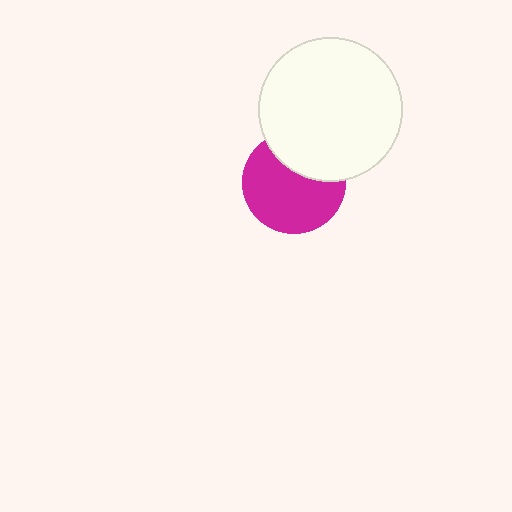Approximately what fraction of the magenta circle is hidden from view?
Roughly 32% of the magenta circle is hidden behind the white circle.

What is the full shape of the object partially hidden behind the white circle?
The partially hidden object is a magenta circle.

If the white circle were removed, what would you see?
You would see the complete magenta circle.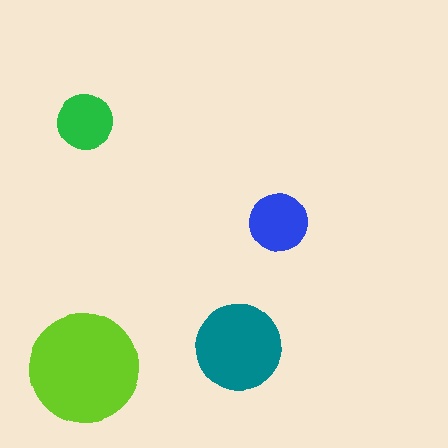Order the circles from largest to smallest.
the lime one, the teal one, the blue one, the green one.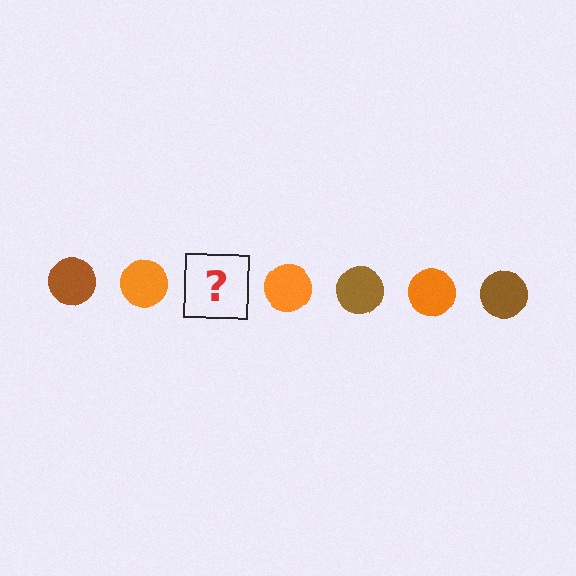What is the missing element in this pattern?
The missing element is a brown circle.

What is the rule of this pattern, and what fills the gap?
The rule is that the pattern cycles through brown, orange circles. The gap should be filled with a brown circle.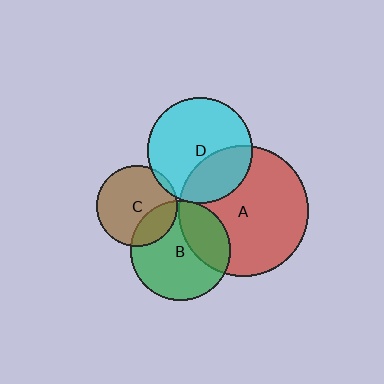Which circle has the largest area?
Circle A (red).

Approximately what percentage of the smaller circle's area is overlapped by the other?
Approximately 25%.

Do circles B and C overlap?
Yes.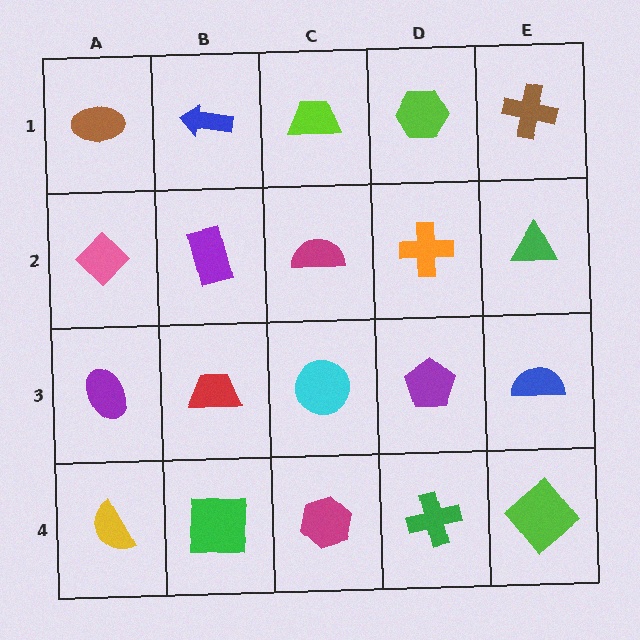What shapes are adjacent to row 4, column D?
A purple pentagon (row 3, column D), a magenta hexagon (row 4, column C), a lime diamond (row 4, column E).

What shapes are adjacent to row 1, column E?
A green triangle (row 2, column E), a lime hexagon (row 1, column D).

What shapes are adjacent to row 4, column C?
A cyan circle (row 3, column C), a green square (row 4, column B), a green cross (row 4, column D).